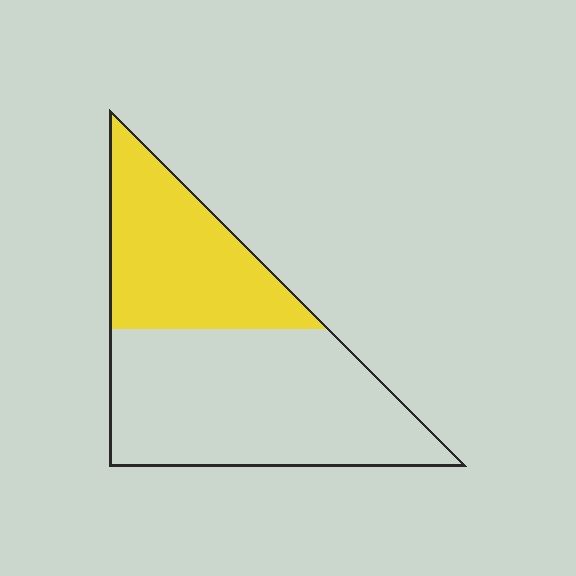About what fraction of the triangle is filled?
About three eighths (3/8).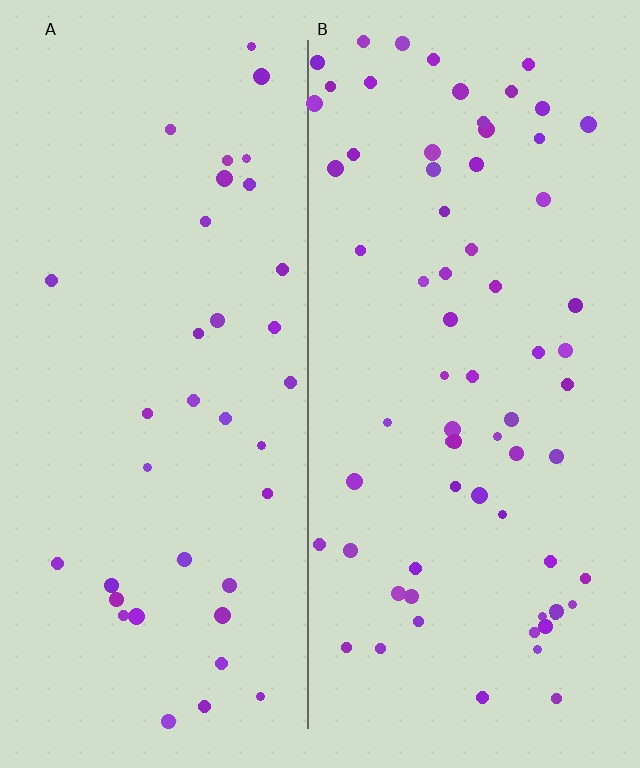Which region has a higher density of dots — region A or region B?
B (the right).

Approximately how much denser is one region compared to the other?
Approximately 1.8× — region B over region A.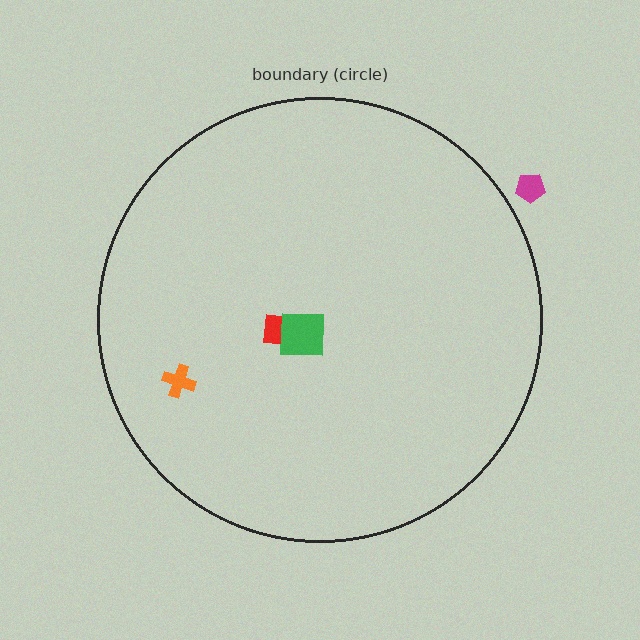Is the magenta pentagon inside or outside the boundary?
Outside.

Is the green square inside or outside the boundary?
Inside.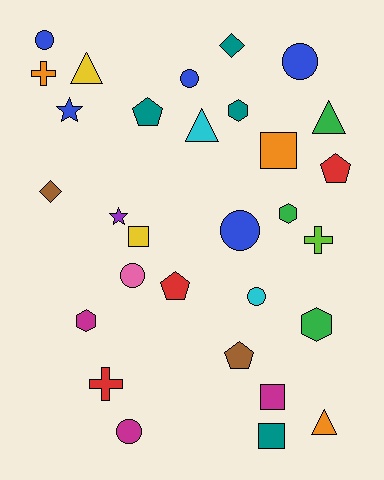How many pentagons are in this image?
There are 4 pentagons.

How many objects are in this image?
There are 30 objects.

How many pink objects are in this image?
There is 1 pink object.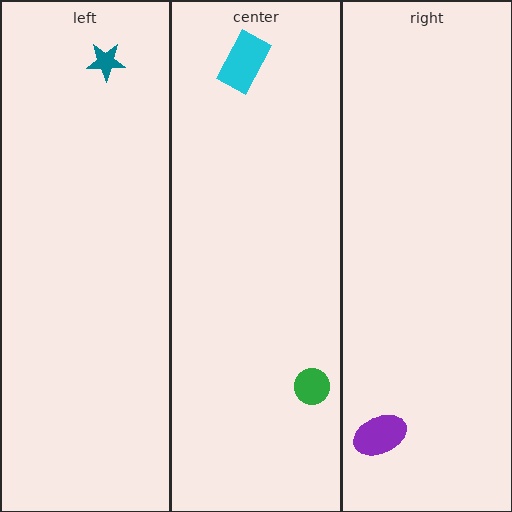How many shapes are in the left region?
1.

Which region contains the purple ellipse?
The right region.